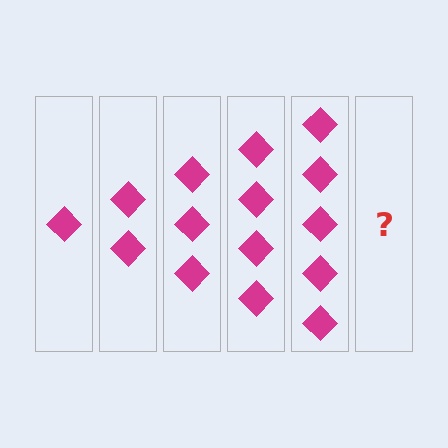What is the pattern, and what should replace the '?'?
The pattern is that each step adds one more diamond. The '?' should be 6 diamonds.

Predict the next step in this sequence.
The next step is 6 diamonds.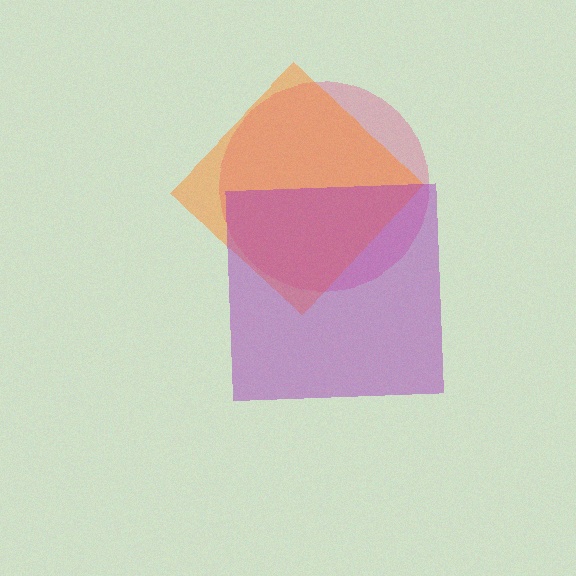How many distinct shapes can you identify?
There are 3 distinct shapes: a pink circle, an orange diamond, a purple square.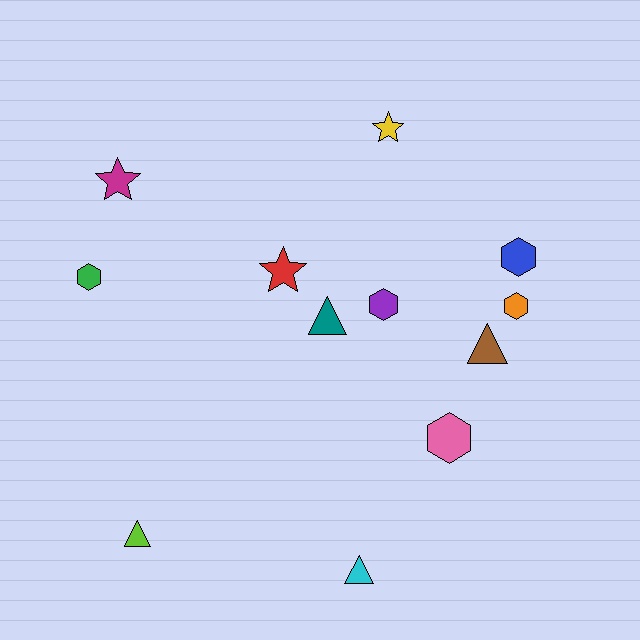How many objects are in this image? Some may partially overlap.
There are 12 objects.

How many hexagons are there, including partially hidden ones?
There are 5 hexagons.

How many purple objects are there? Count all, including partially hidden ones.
There is 1 purple object.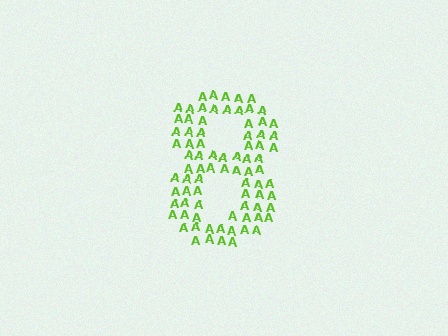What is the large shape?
The large shape is the digit 8.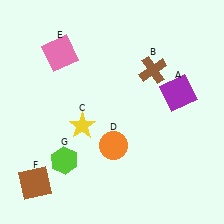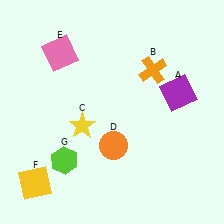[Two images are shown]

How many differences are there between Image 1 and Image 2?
There are 2 differences between the two images.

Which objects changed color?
B changed from brown to orange. F changed from brown to yellow.